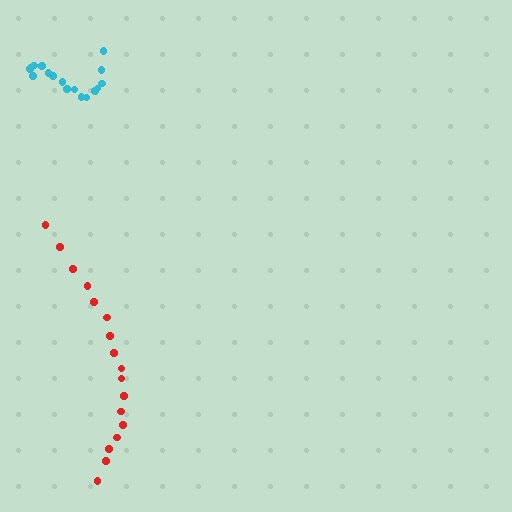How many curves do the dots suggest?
There are 2 distinct paths.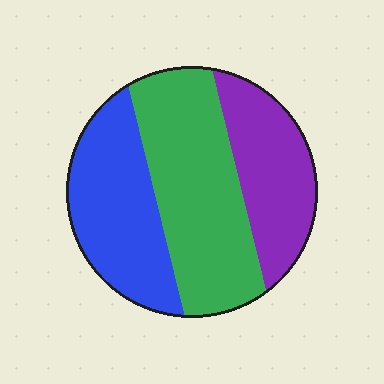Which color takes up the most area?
Green, at roughly 40%.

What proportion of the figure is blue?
Blue takes up about one third (1/3) of the figure.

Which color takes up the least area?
Purple, at roughly 25%.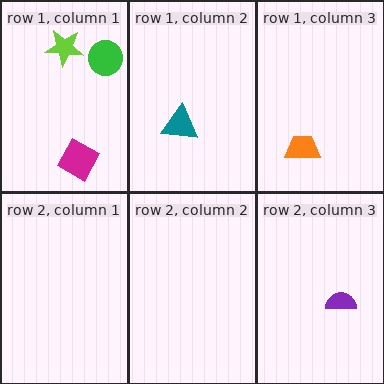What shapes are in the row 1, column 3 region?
The orange trapezoid.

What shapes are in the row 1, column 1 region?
The magenta diamond, the green circle, the lime star.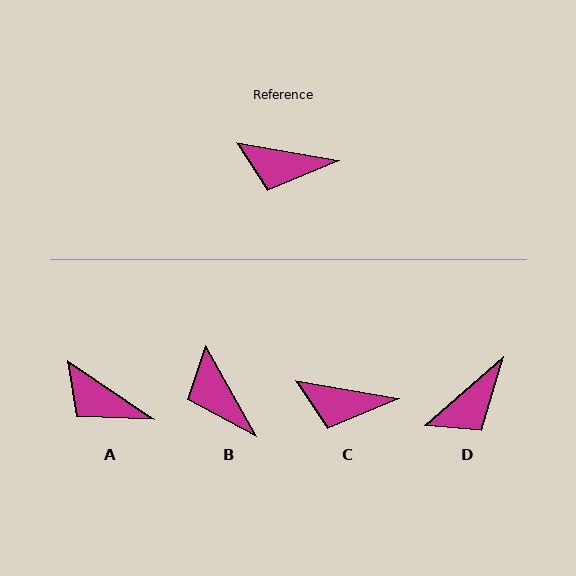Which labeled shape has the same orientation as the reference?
C.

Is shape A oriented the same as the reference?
No, it is off by about 25 degrees.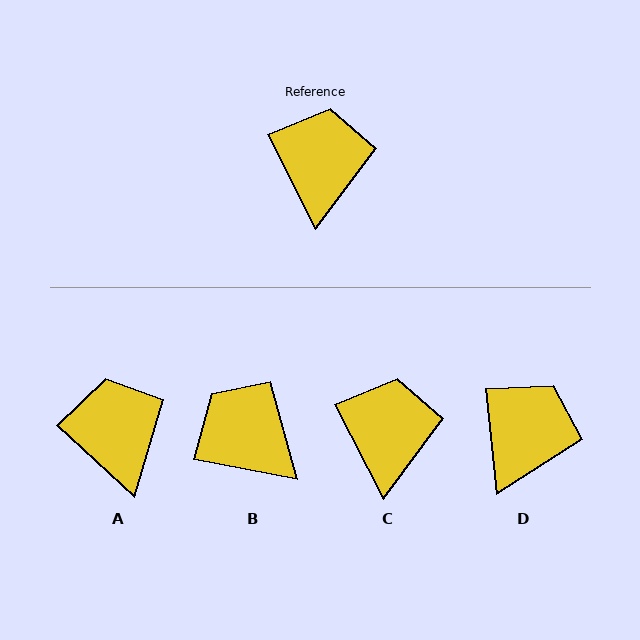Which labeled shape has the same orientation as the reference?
C.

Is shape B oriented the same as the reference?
No, it is off by about 52 degrees.